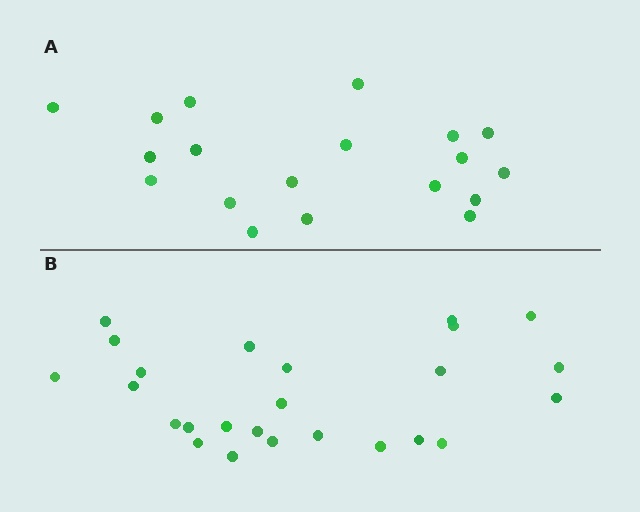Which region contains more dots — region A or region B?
Region B (the bottom region) has more dots.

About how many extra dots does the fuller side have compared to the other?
Region B has about 6 more dots than region A.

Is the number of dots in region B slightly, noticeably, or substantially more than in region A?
Region B has noticeably more, but not dramatically so. The ratio is roughly 1.3 to 1.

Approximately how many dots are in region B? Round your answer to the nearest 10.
About 20 dots. (The exact count is 25, which rounds to 20.)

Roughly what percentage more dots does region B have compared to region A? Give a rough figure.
About 30% more.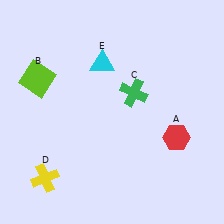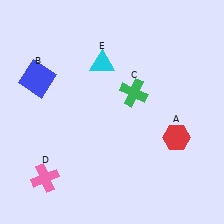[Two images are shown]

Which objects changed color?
B changed from lime to blue. D changed from yellow to pink.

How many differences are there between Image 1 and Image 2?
There are 2 differences between the two images.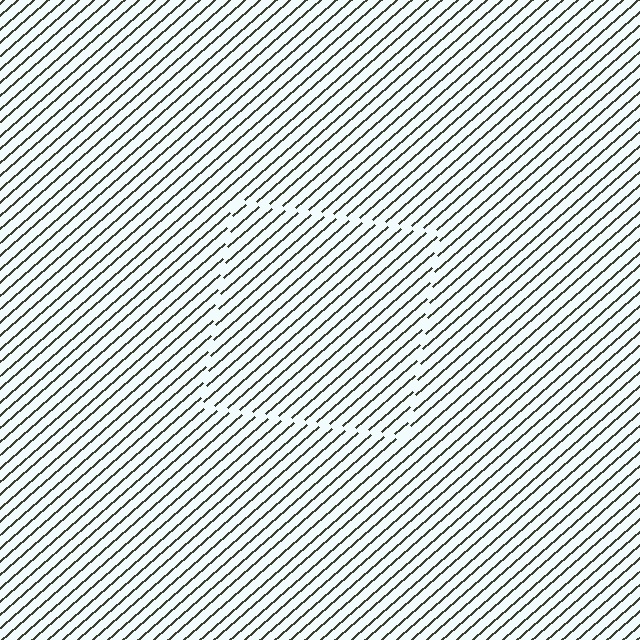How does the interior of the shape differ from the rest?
The interior of the shape contains the same grating, shifted by half a period — the contour is defined by the phase discontinuity where line-ends from the inner and outer gratings abut.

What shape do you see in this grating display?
An illusory square. The interior of the shape contains the same grating, shifted by half a period — the contour is defined by the phase discontinuity where line-ends from the inner and outer gratings abut.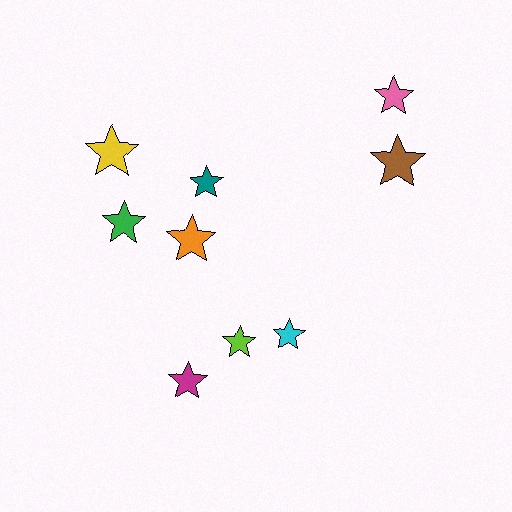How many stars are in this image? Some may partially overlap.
There are 9 stars.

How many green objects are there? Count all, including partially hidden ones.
There is 1 green object.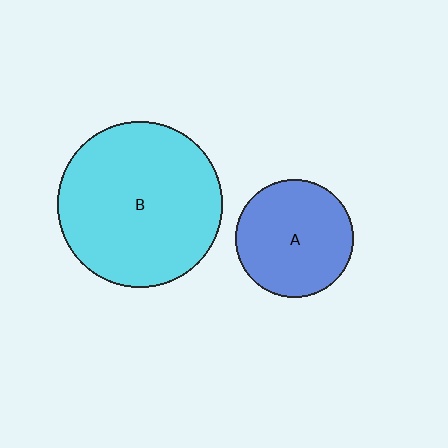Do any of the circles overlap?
No, none of the circles overlap.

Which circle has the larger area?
Circle B (cyan).